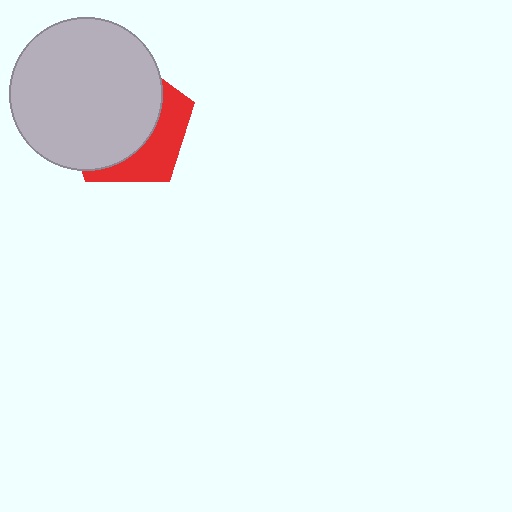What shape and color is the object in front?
The object in front is a light gray circle.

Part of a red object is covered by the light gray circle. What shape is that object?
It is a pentagon.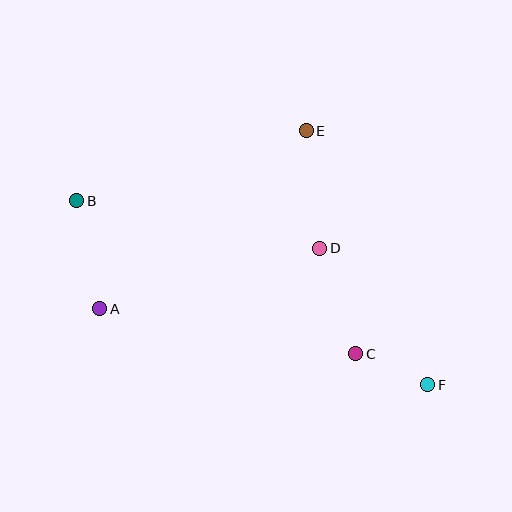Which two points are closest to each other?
Points C and F are closest to each other.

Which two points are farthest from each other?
Points B and F are farthest from each other.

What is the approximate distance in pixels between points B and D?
The distance between B and D is approximately 247 pixels.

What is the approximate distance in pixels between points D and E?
The distance between D and E is approximately 119 pixels.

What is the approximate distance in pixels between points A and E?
The distance between A and E is approximately 273 pixels.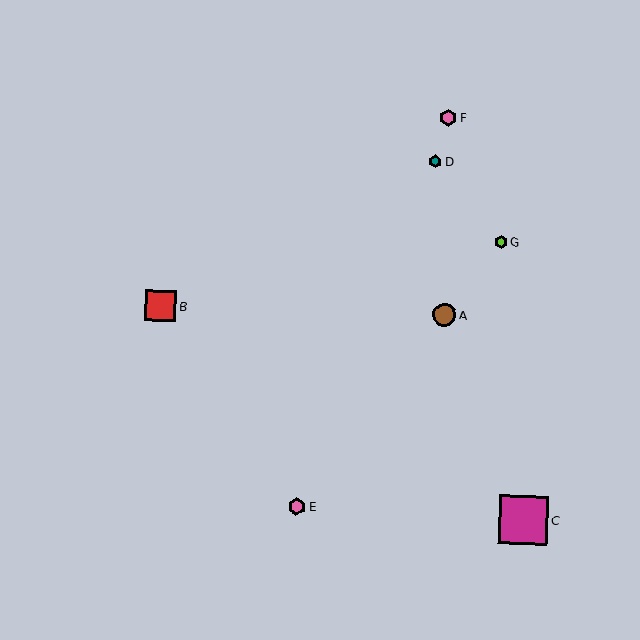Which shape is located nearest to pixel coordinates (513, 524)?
The magenta square (labeled C) at (523, 520) is nearest to that location.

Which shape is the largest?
The magenta square (labeled C) is the largest.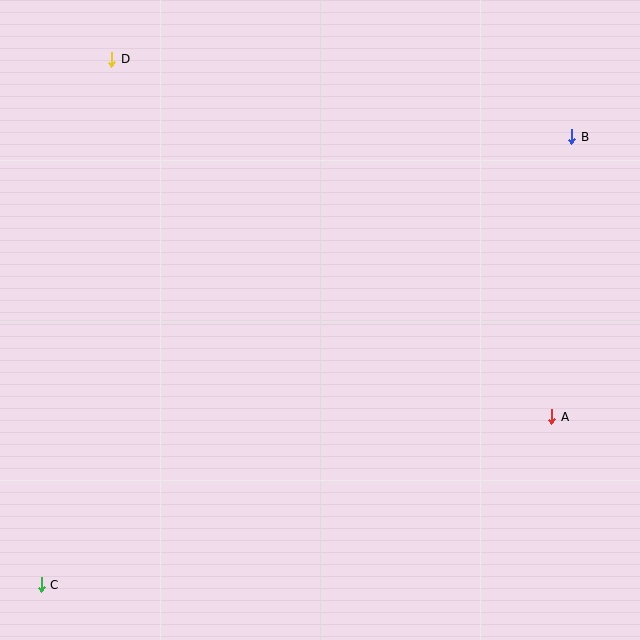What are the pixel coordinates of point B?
Point B is at (572, 137).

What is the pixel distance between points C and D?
The distance between C and D is 530 pixels.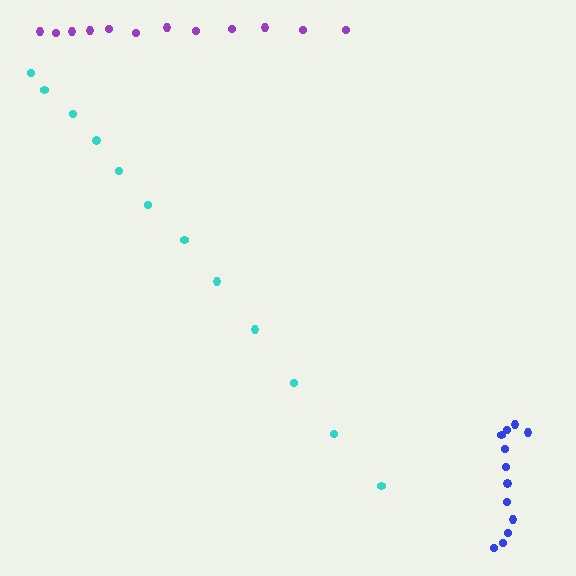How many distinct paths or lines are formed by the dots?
There are 3 distinct paths.